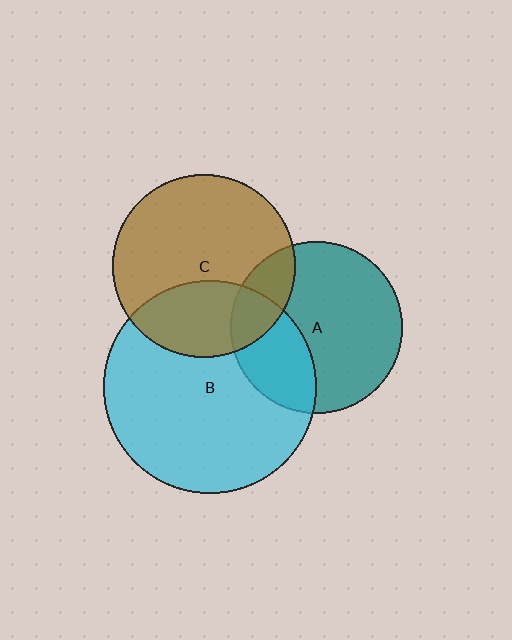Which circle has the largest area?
Circle B (cyan).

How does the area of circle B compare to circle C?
Approximately 1.4 times.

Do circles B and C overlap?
Yes.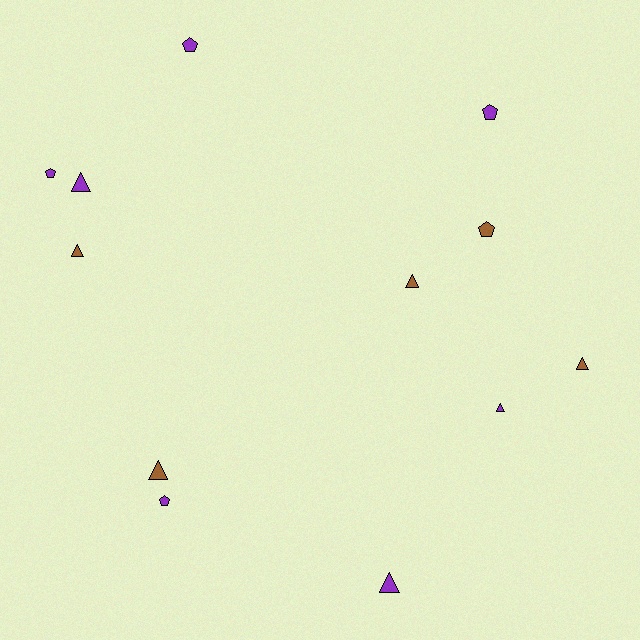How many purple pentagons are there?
There are 4 purple pentagons.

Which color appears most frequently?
Purple, with 7 objects.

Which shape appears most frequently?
Triangle, with 7 objects.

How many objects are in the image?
There are 12 objects.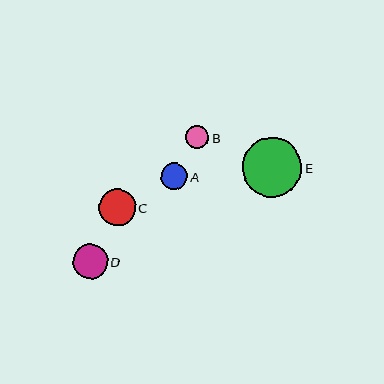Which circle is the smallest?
Circle B is the smallest with a size of approximately 23 pixels.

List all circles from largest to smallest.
From largest to smallest: E, C, D, A, B.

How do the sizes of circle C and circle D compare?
Circle C and circle D are approximately the same size.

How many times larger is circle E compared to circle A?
Circle E is approximately 2.2 times the size of circle A.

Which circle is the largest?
Circle E is the largest with a size of approximately 60 pixels.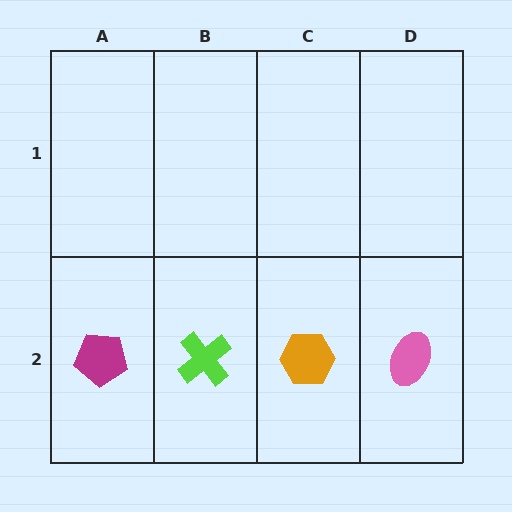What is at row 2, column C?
An orange hexagon.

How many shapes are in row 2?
4 shapes.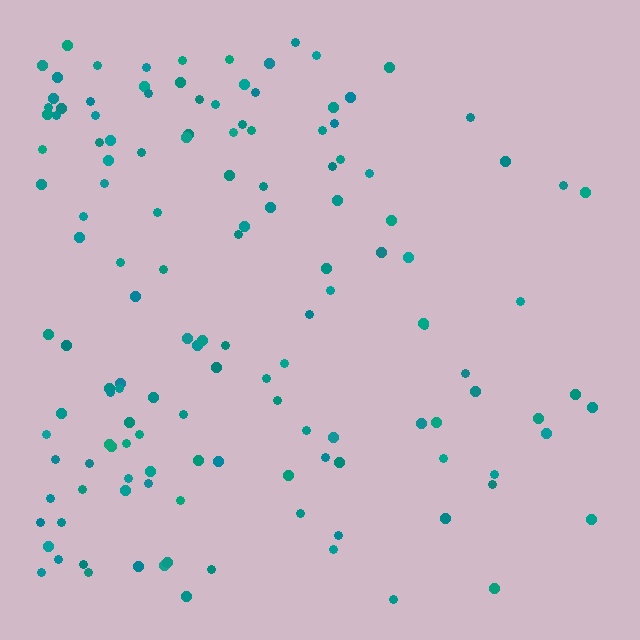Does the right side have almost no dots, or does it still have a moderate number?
Still a moderate number, just noticeably fewer than the left.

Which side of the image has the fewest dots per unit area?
The right.